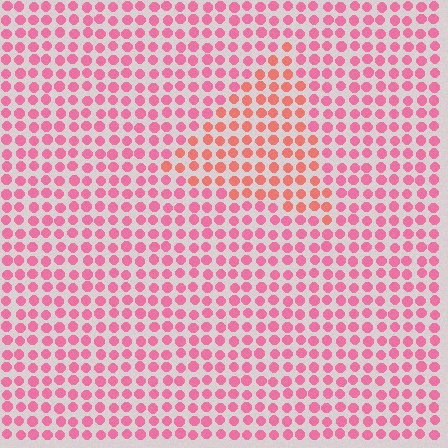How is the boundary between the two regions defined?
The boundary is defined purely by a slight shift in hue (about 27 degrees). Spacing, size, and orientation are identical on both sides.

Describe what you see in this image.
The image is filled with small pink elements in a uniform arrangement. A triangle-shaped region is visible where the elements are tinted to a slightly different hue, forming a subtle color boundary.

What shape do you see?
I see a triangle.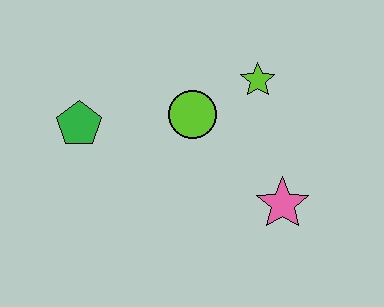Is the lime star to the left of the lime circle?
No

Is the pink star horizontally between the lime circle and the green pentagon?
No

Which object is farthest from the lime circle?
The pink star is farthest from the lime circle.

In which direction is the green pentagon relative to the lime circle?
The green pentagon is to the left of the lime circle.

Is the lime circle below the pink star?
No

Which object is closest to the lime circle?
The lime star is closest to the lime circle.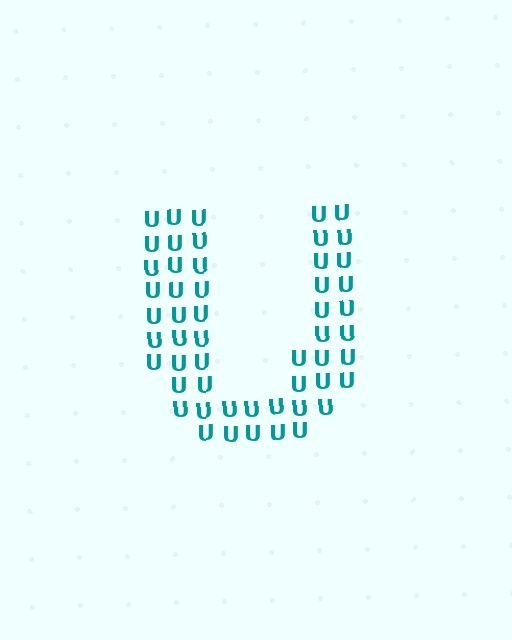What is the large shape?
The large shape is the letter U.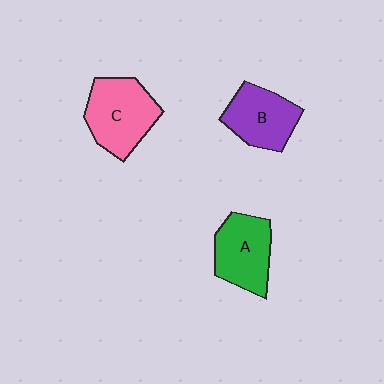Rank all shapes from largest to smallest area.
From largest to smallest: C (pink), A (green), B (purple).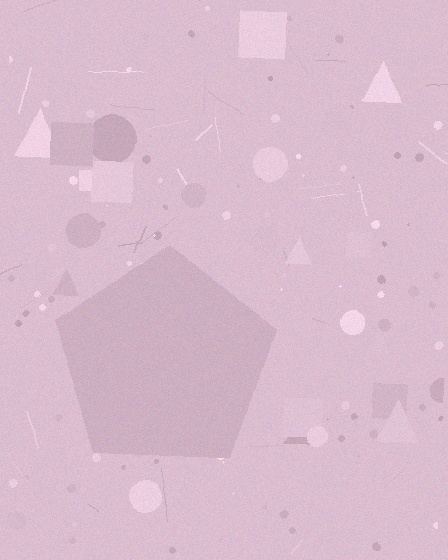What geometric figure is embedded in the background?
A pentagon is embedded in the background.